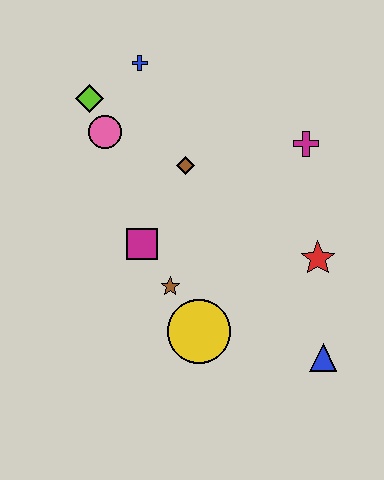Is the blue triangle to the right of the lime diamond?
Yes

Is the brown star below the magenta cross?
Yes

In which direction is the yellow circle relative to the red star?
The yellow circle is to the left of the red star.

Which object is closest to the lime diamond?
The pink circle is closest to the lime diamond.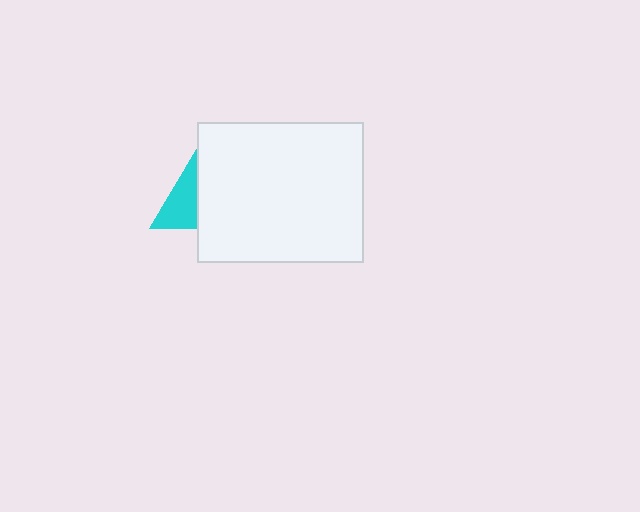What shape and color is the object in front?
The object in front is a white rectangle.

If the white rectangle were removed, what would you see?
You would see the complete cyan triangle.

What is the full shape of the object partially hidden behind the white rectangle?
The partially hidden object is a cyan triangle.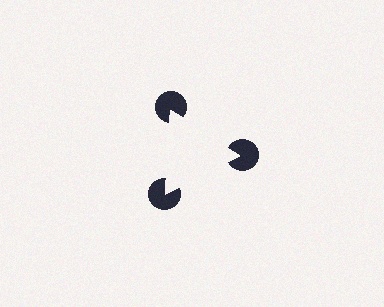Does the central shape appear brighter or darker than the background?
It typically appears slightly brighter than the background, even though no actual brightness change is drawn.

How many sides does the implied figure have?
3 sides.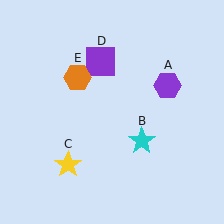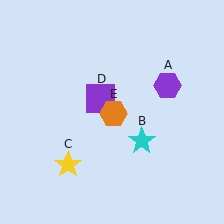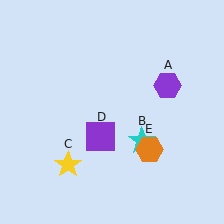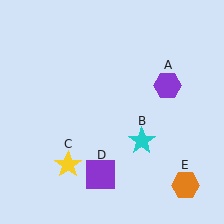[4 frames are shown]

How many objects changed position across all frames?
2 objects changed position: purple square (object D), orange hexagon (object E).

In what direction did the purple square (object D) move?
The purple square (object D) moved down.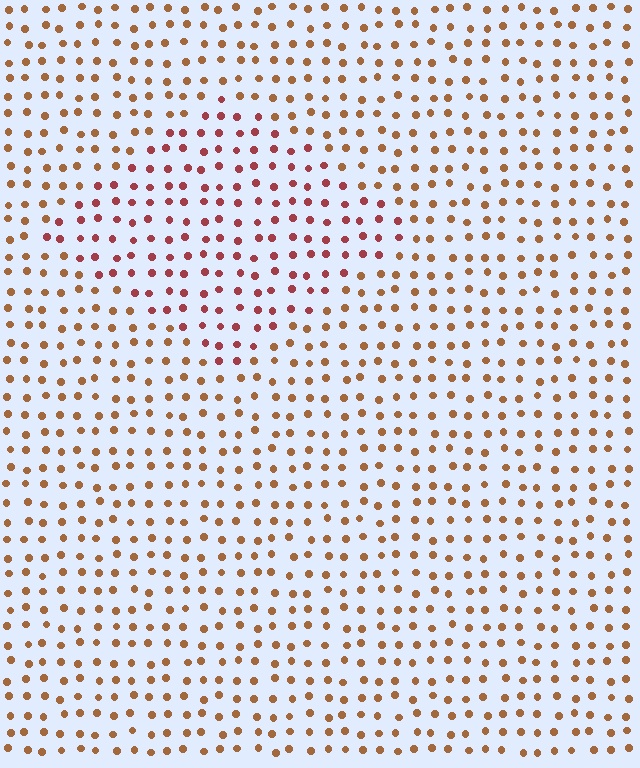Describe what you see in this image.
The image is filled with small brown elements in a uniform arrangement. A diamond-shaped region is visible where the elements are tinted to a slightly different hue, forming a subtle color boundary.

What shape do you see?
I see a diamond.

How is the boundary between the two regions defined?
The boundary is defined purely by a slight shift in hue (about 32 degrees). Spacing, size, and orientation are identical on both sides.